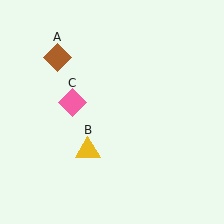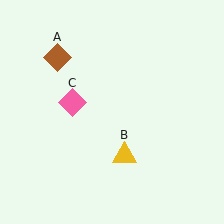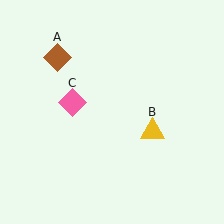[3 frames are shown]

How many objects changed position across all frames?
1 object changed position: yellow triangle (object B).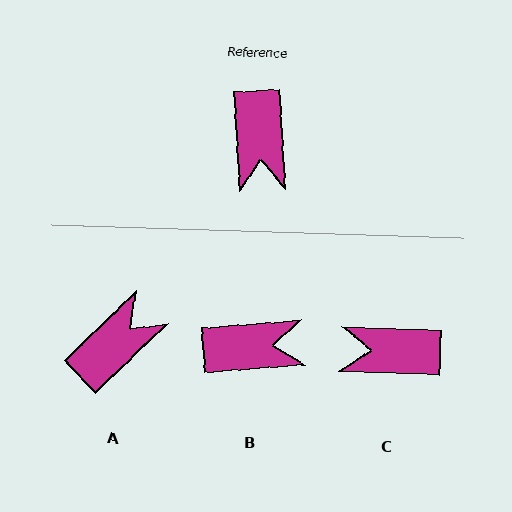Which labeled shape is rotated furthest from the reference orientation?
A, about 131 degrees away.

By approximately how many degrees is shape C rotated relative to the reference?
Approximately 96 degrees clockwise.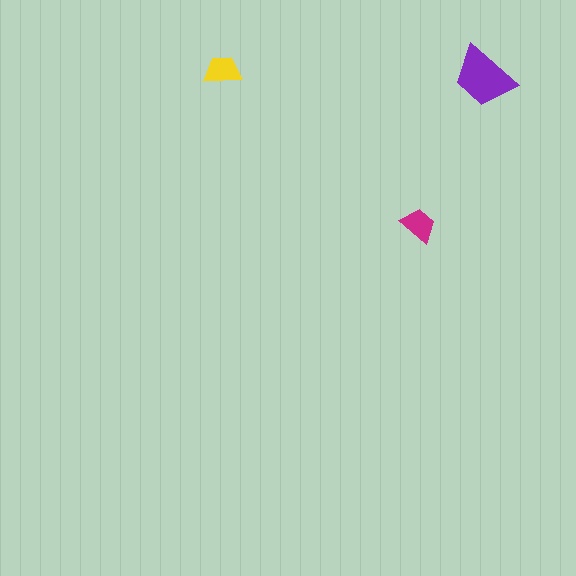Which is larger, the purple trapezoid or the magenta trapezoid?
The purple one.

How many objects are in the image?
There are 3 objects in the image.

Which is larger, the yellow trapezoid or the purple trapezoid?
The purple one.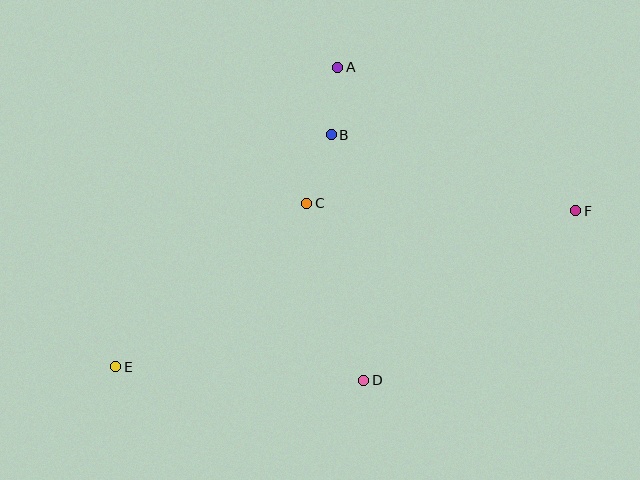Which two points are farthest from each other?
Points E and F are farthest from each other.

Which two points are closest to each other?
Points A and B are closest to each other.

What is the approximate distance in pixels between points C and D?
The distance between C and D is approximately 186 pixels.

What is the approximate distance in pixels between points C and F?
The distance between C and F is approximately 270 pixels.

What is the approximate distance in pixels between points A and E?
The distance between A and E is approximately 373 pixels.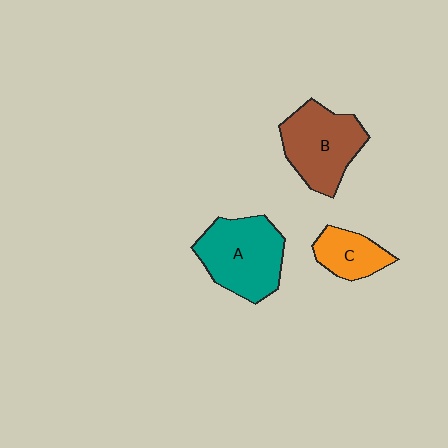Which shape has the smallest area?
Shape C (orange).